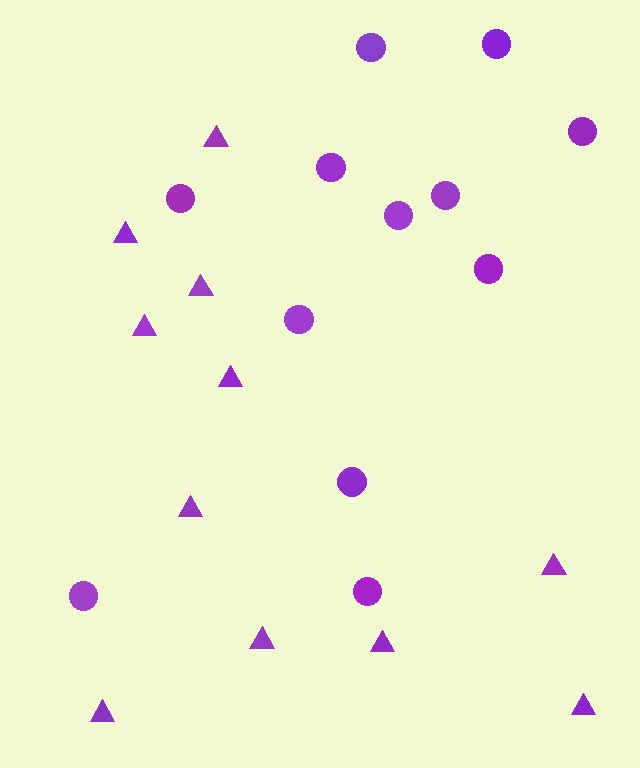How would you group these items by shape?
There are 2 groups: one group of triangles (11) and one group of circles (12).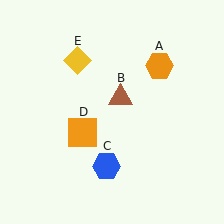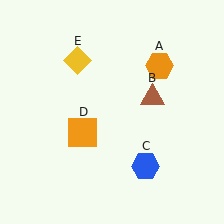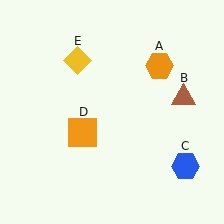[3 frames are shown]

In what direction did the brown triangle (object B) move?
The brown triangle (object B) moved right.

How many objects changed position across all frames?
2 objects changed position: brown triangle (object B), blue hexagon (object C).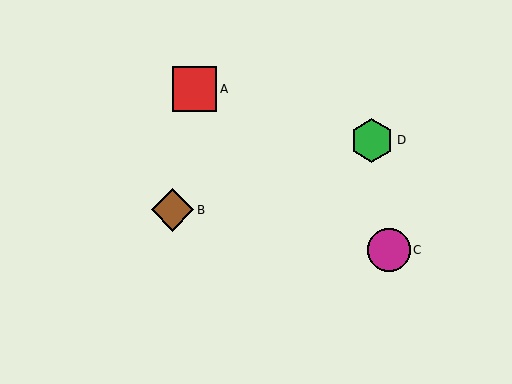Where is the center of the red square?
The center of the red square is at (194, 89).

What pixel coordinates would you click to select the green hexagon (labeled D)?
Click at (372, 140) to select the green hexagon D.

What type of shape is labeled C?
Shape C is a magenta circle.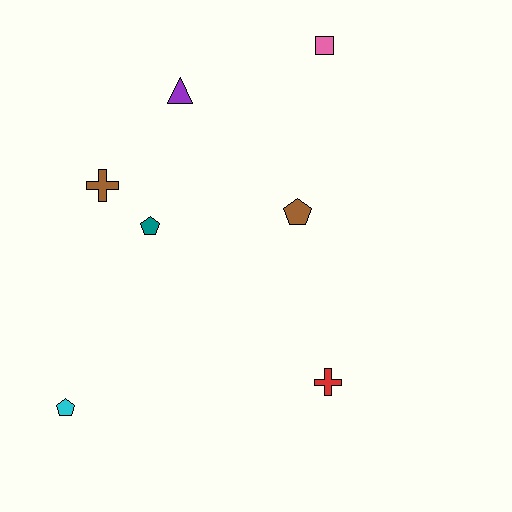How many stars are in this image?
There are no stars.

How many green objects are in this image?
There are no green objects.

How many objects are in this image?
There are 7 objects.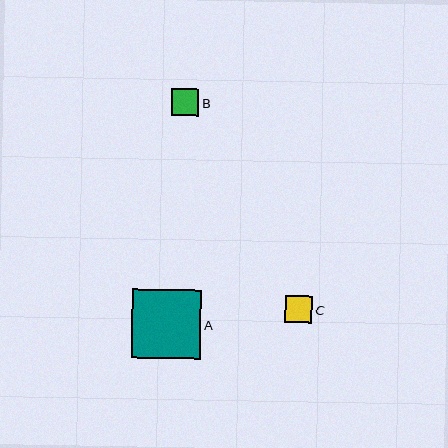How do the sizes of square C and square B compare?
Square C and square B are approximately the same size.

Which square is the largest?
Square A is the largest with a size of approximately 69 pixels.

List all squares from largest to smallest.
From largest to smallest: A, C, B.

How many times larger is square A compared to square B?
Square A is approximately 2.6 times the size of square B.